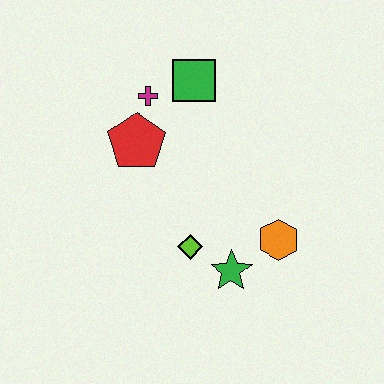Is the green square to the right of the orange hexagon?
No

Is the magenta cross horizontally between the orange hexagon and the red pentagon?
Yes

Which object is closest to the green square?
The magenta cross is closest to the green square.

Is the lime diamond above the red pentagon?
No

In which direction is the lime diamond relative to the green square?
The lime diamond is below the green square.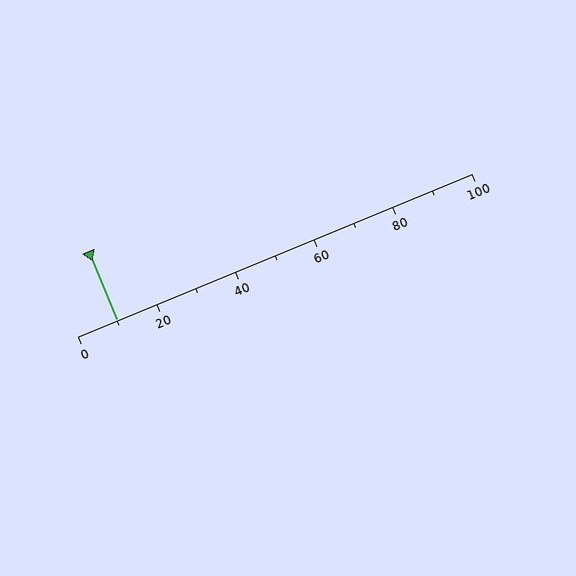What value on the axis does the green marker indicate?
The marker indicates approximately 10.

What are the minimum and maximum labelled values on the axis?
The axis runs from 0 to 100.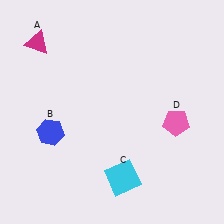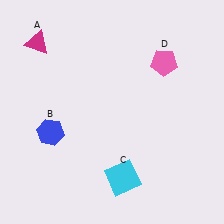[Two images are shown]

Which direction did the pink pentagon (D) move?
The pink pentagon (D) moved up.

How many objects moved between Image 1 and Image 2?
1 object moved between the two images.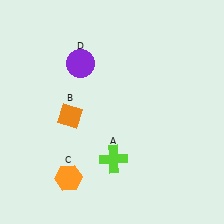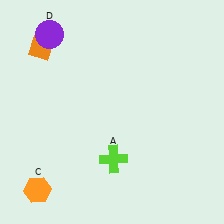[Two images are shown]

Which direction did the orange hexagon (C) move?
The orange hexagon (C) moved left.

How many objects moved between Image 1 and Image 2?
3 objects moved between the two images.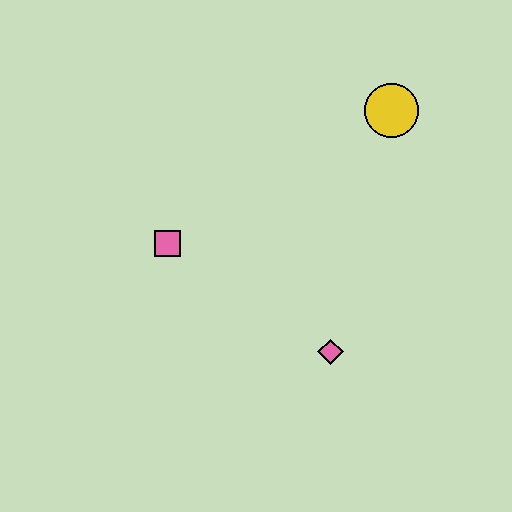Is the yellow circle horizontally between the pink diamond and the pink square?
No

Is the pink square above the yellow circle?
No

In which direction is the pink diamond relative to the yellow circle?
The pink diamond is below the yellow circle.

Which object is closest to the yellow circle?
The pink diamond is closest to the yellow circle.